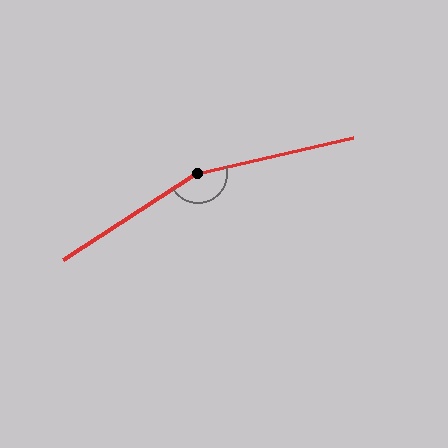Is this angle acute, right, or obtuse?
It is obtuse.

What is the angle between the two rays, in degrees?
Approximately 160 degrees.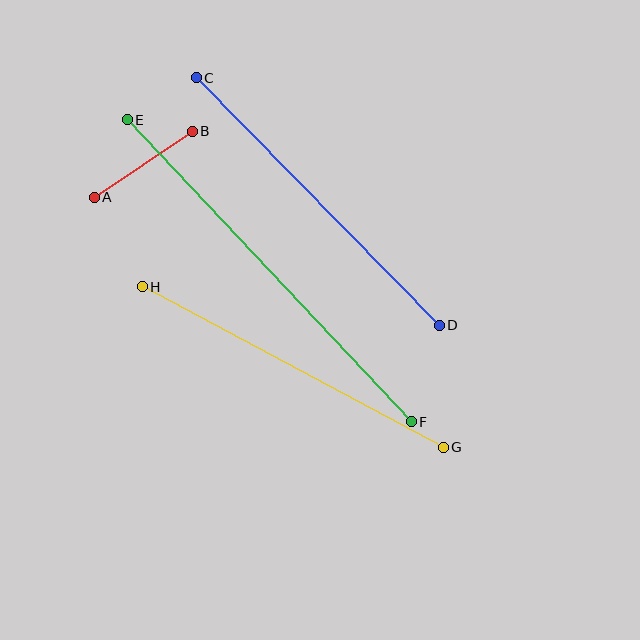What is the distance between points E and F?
The distance is approximately 415 pixels.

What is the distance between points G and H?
The distance is approximately 342 pixels.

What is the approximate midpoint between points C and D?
The midpoint is at approximately (318, 201) pixels.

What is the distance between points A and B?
The distance is approximately 118 pixels.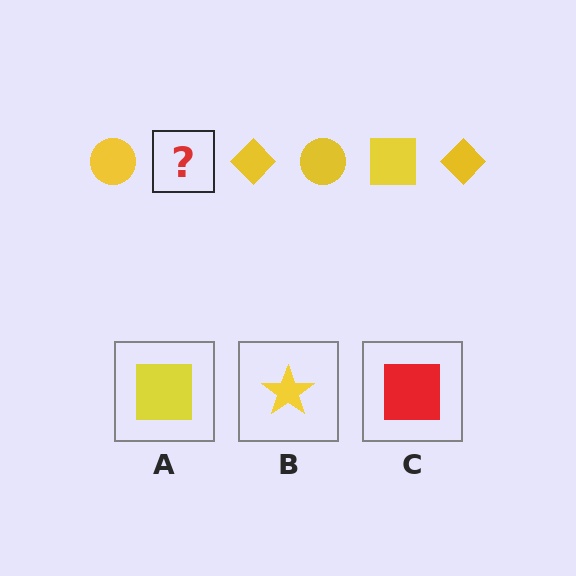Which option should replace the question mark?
Option A.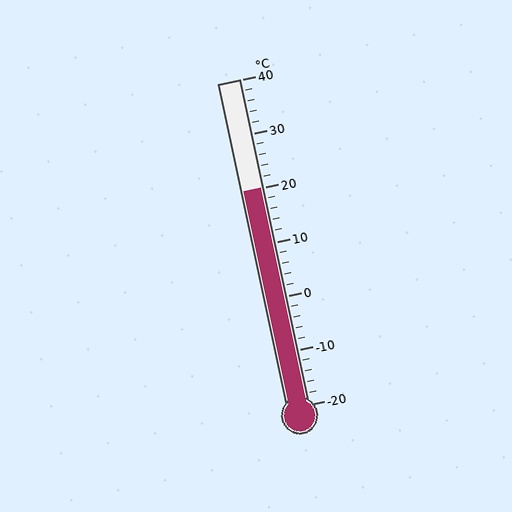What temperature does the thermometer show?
The thermometer shows approximately 20°C.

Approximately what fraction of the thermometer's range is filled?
The thermometer is filled to approximately 65% of its range.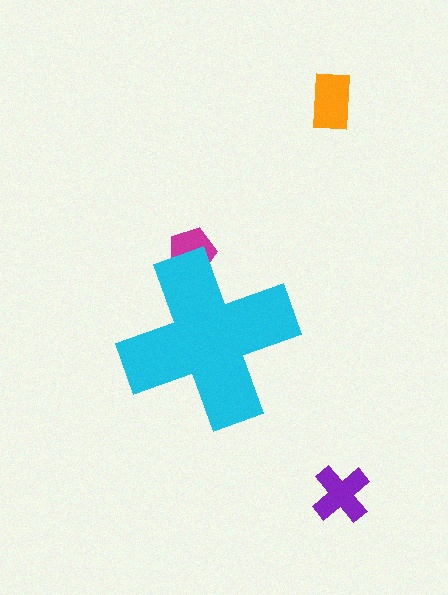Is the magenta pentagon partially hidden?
Yes, the magenta pentagon is partially hidden behind the cyan cross.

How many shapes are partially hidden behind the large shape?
1 shape is partially hidden.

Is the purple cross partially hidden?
No, the purple cross is fully visible.